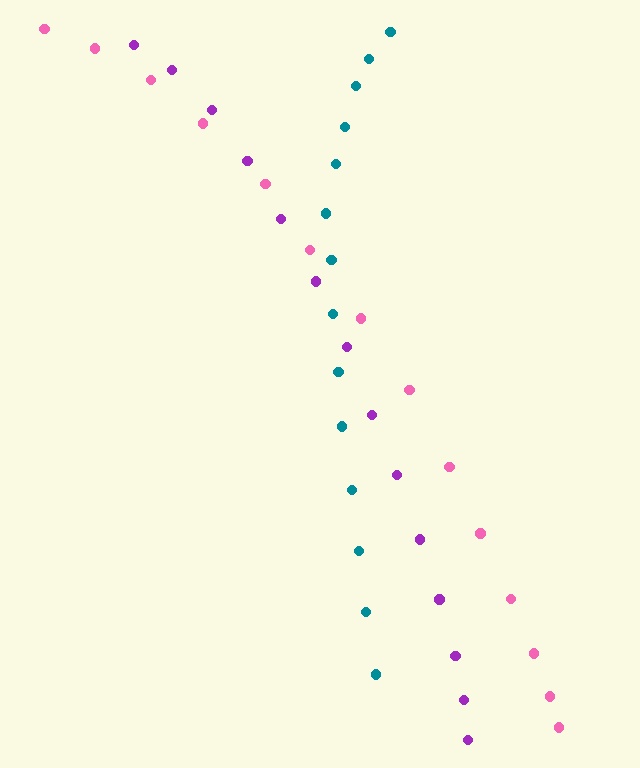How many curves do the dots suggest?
There are 3 distinct paths.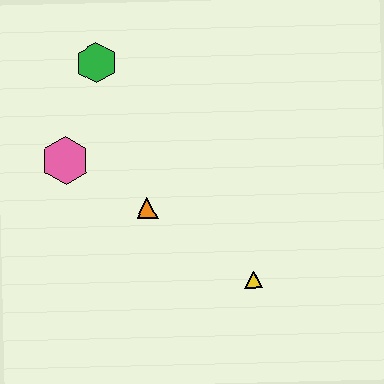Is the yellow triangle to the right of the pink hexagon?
Yes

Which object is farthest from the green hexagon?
The yellow triangle is farthest from the green hexagon.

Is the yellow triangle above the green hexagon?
No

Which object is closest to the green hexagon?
The pink hexagon is closest to the green hexagon.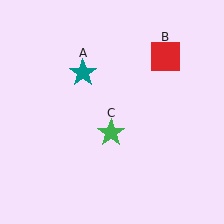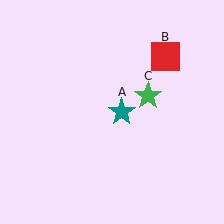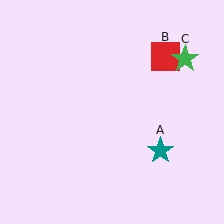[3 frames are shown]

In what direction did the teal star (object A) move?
The teal star (object A) moved down and to the right.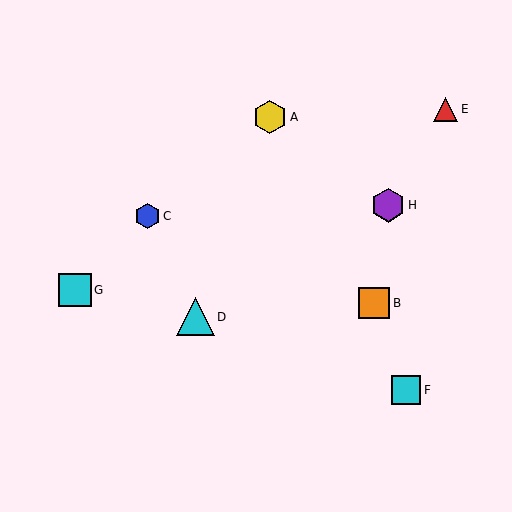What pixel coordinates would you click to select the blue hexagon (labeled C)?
Click at (147, 216) to select the blue hexagon C.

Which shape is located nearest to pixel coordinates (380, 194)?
The purple hexagon (labeled H) at (388, 205) is nearest to that location.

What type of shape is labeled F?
Shape F is a cyan square.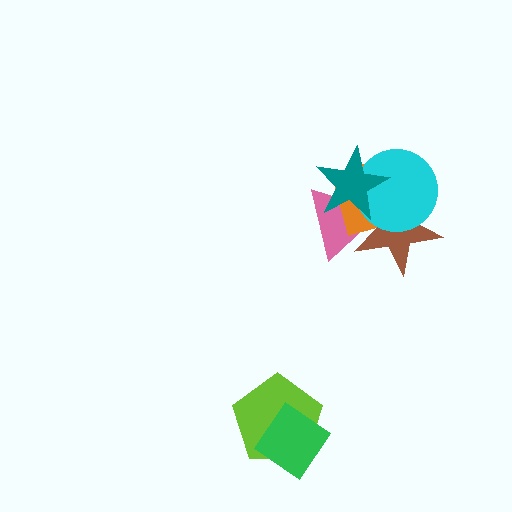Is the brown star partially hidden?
Yes, it is partially covered by another shape.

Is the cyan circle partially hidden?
Yes, it is partially covered by another shape.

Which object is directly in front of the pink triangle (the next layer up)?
The orange diamond is directly in front of the pink triangle.